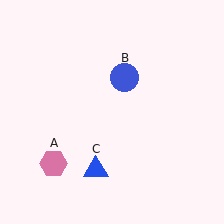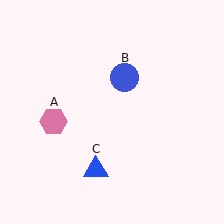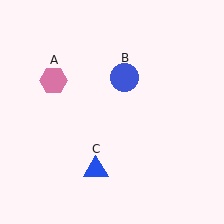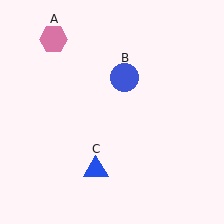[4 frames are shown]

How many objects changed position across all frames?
1 object changed position: pink hexagon (object A).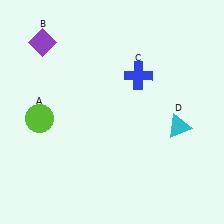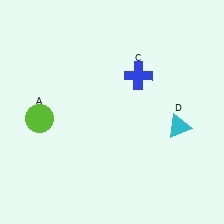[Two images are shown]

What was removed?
The purple diamond (B) was removed in Image 2.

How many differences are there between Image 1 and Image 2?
There is 1 difference between the two images.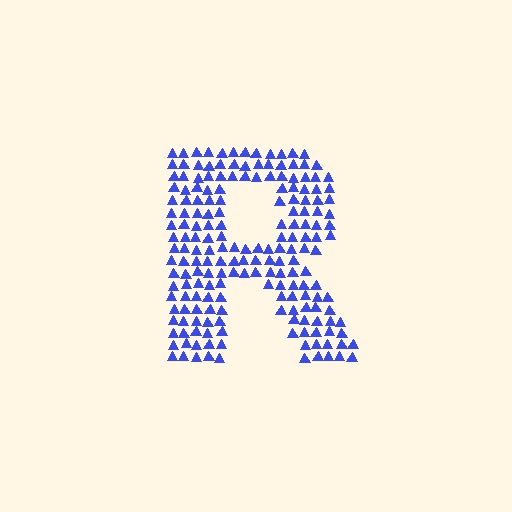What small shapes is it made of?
It is made of small triangles.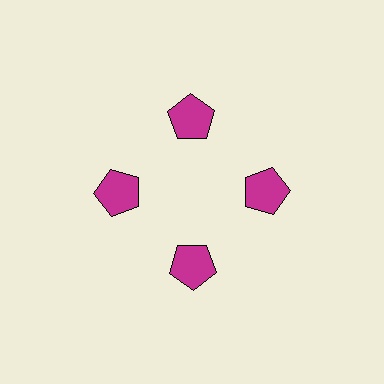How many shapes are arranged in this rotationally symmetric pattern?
There are 4 shapes, arranged in 4 groups of 1.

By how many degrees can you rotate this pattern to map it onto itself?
The pattern maps onto itself every 90 degrees of rotation.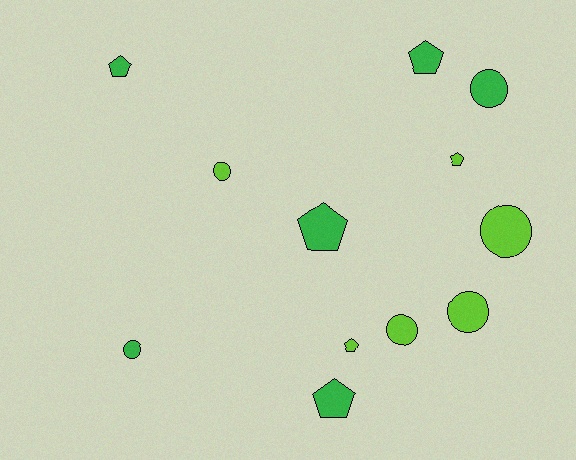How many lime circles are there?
There are 4 lime circles.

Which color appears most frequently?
Lime, with 6 objects.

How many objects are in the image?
There are 12 objects.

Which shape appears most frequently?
Pentagon, with 6 objects.